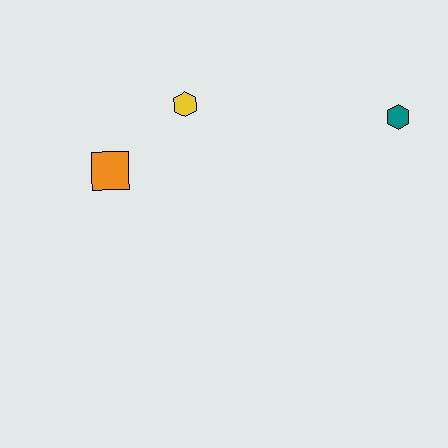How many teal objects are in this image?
There is 1 teal object.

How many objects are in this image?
There are 3 objects.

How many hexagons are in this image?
There are 2 hexagons.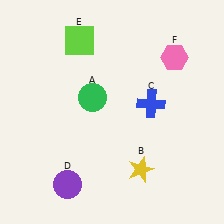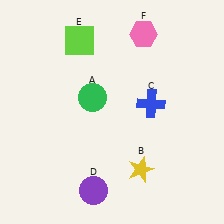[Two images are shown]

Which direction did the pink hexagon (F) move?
The pink hexagon (F) moved left.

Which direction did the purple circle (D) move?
The purple circle (D) moved right.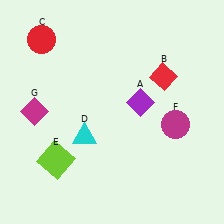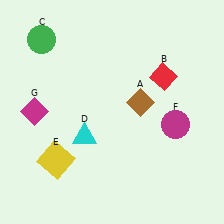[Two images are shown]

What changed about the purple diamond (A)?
In Image 1, A is purple. In Image 2, it changed to brown.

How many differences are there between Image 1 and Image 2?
There are 3 differences between the two images.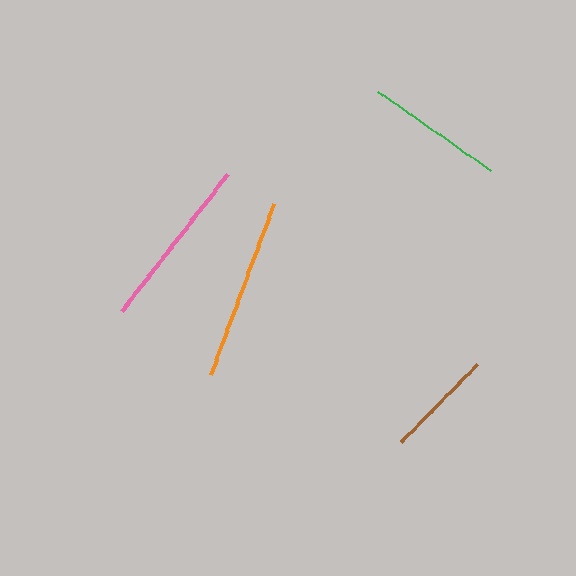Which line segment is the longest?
The orange line is the longest at approximately 182 pixels.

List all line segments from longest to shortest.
From longest to shortest: orange, pink, green, brown.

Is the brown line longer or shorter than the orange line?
The orange line is longer than the brown line.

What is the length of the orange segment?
The orange segment is approximately 182 pixels long.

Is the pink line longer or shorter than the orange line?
The orange line is longer than the pink line.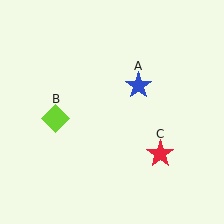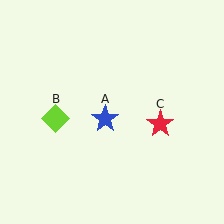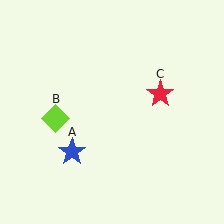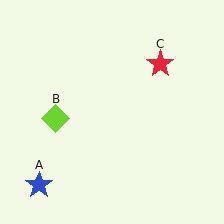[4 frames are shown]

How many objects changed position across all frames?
2 objects changed position: blue star (object A), red star (object C).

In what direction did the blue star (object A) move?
The blue star (object A) moved down and to the left.